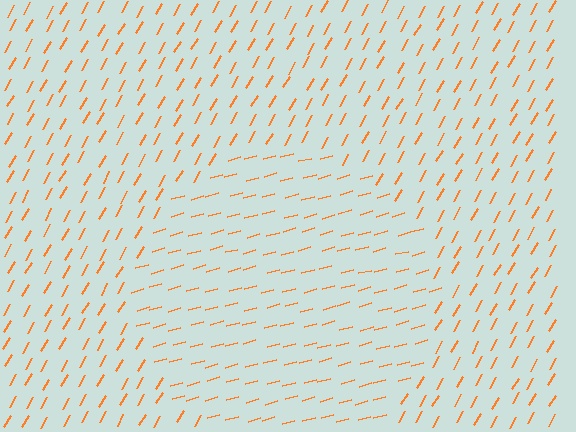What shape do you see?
I see a circle.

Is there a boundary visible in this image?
Yes, there is a texture boundary formed by a change in line orientation.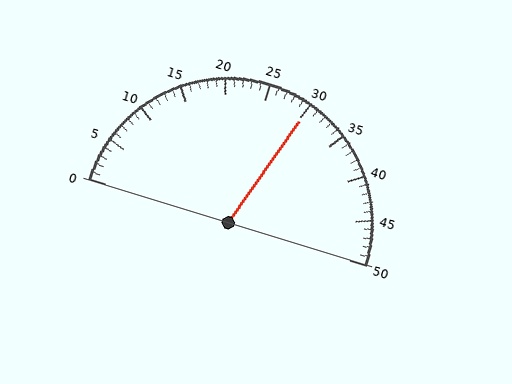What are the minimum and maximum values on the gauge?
The gauge ranges from 0 to 50.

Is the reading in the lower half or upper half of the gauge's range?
The reading is in the upper half of the range (0 to 50).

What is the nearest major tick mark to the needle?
The nearest major tick mark is 30.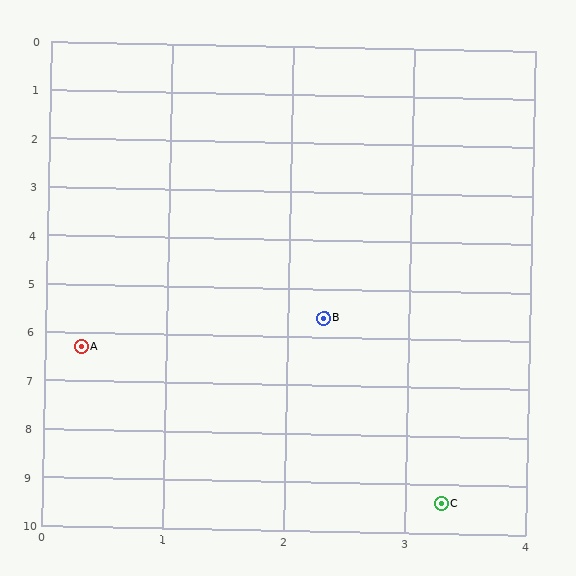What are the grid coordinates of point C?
Point C is at approximately (3.3, 9.4).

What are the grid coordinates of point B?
Point B is at approximately (2.3, 5.6).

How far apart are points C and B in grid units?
Points C and B are about 3.9 grid units apart.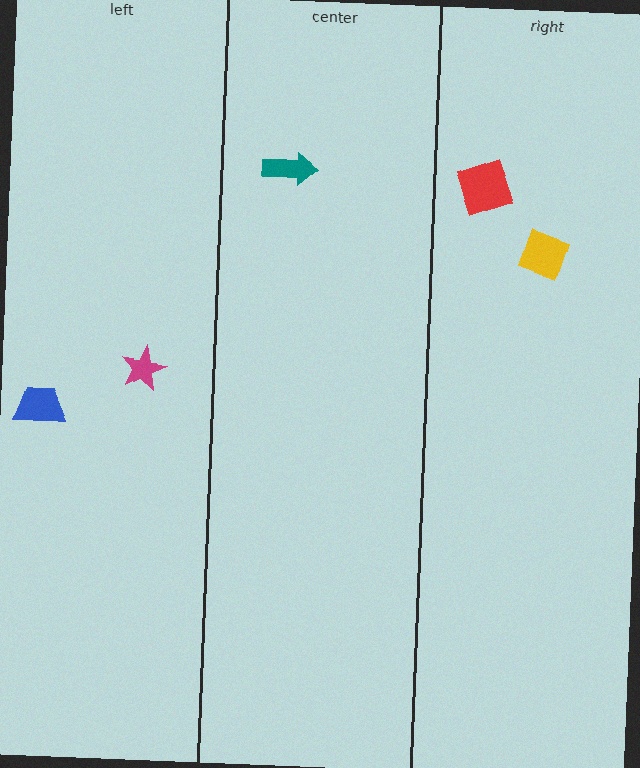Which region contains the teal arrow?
The center region.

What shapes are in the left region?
The blue trapezoid, the magenta star.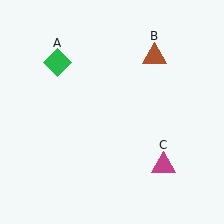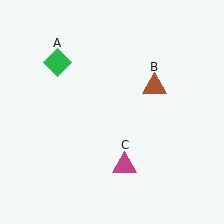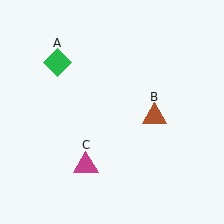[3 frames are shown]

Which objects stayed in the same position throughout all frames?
Green diamond (object A) remained stationary.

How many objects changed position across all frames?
2 objects changed position: brown triangle (object B), magenta triangle (object C).